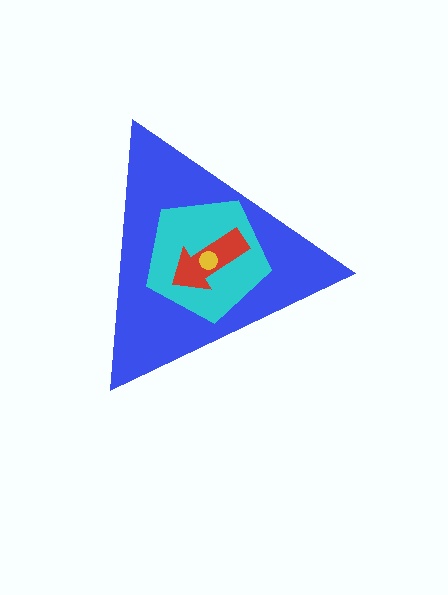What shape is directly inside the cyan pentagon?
The red arrow.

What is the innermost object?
The yellow circle.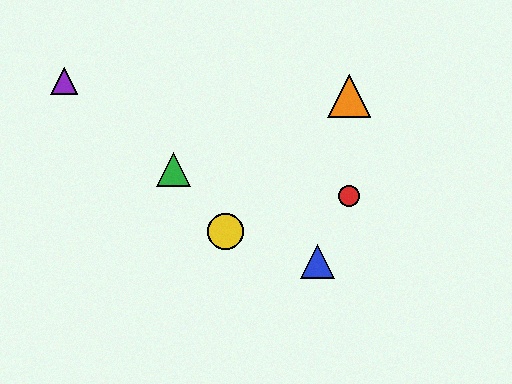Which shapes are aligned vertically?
The red circle, the orange triangle are aligned vertically.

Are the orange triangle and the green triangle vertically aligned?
No, the orange triangle is at x≈349 and the green triangle is at x≈173.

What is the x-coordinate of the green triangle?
The green triangle is at x≈173.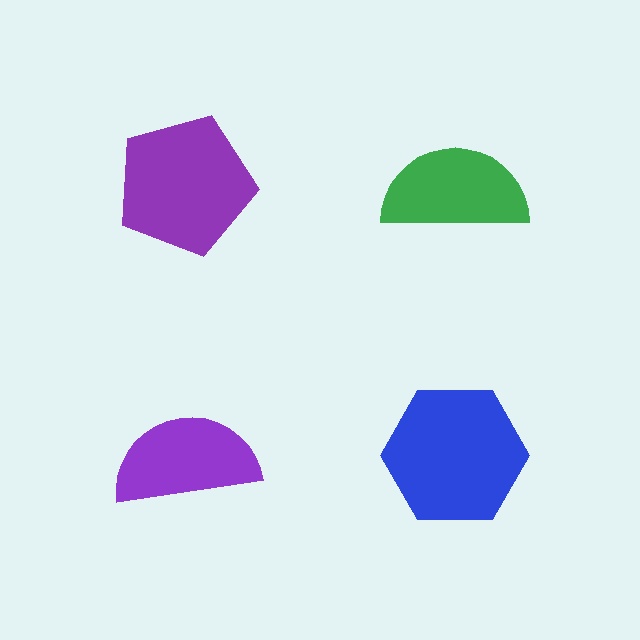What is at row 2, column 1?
A purple semicircle.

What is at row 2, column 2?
A blue hexagon.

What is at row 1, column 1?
A purple pentagon.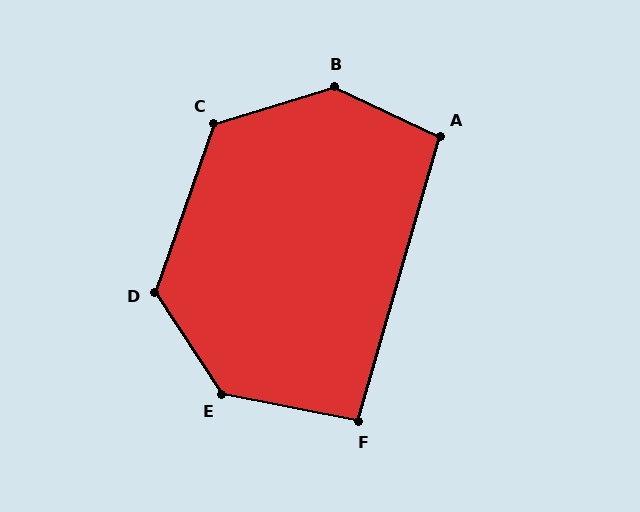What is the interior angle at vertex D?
Approximately 127 degrees (obtuse).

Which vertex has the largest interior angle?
B, at approximately 138 degrees.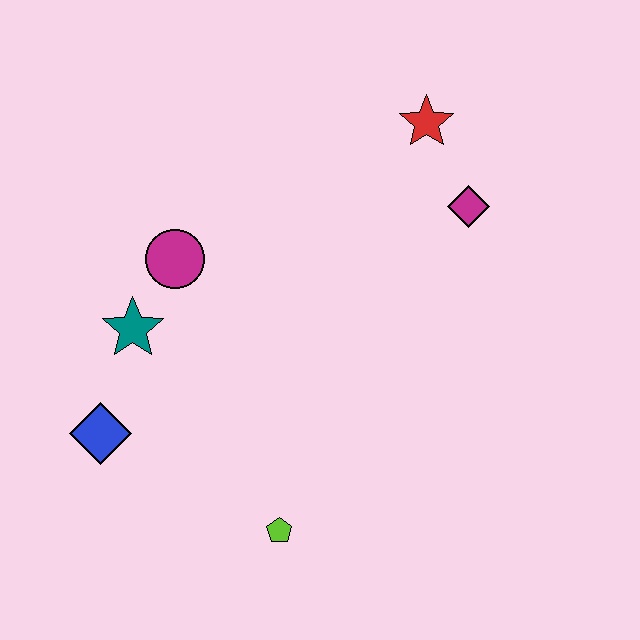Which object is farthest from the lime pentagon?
The red star is farthest from the lime pentagon.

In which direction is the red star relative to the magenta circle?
The red star is to the right of the magenta circle.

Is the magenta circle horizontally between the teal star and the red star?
Yes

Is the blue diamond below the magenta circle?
Yes